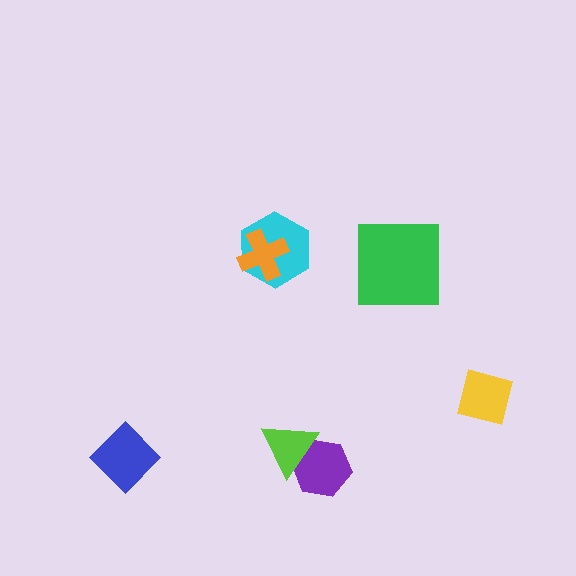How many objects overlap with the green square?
0 objects overlap with the green square.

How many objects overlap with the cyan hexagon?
1 object overlaps with the cyan hexagon.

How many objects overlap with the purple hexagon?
1 object overlaps with the purple hexagon.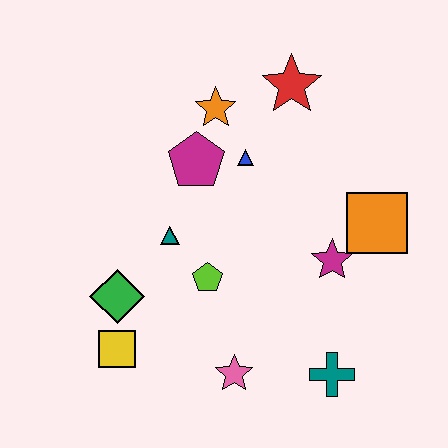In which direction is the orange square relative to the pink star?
The orange square is above the pink star.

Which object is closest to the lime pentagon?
The teal triangle is closest to the lime pentagon.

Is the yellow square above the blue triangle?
No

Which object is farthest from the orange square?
The yellow square is farthest from the orange square.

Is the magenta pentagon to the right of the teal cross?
No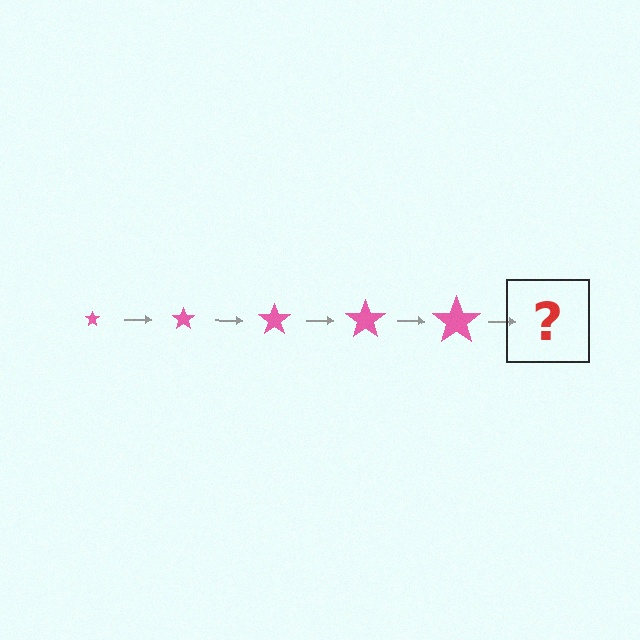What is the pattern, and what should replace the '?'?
The pattern is that the star gets progressively larger each step. The '?' should be a pink star, larger than the previous one.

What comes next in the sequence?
The next element should be a pink star, larger than the previous one.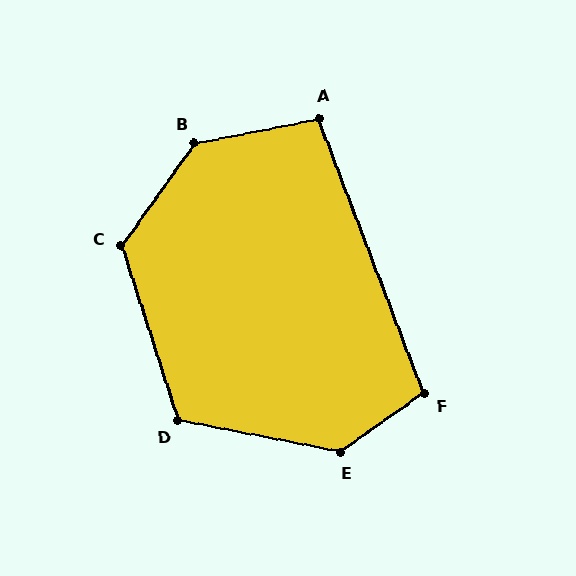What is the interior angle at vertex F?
Approximately 104 degrees (obtuse).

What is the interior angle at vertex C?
Approximately 126 degrees (obtuse).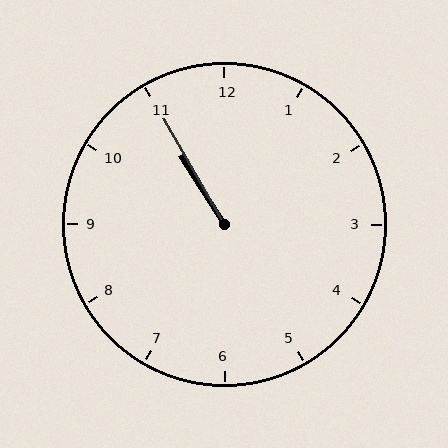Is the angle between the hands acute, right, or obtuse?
It is acute.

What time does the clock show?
10:55.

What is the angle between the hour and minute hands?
Approximately 2 degrees.